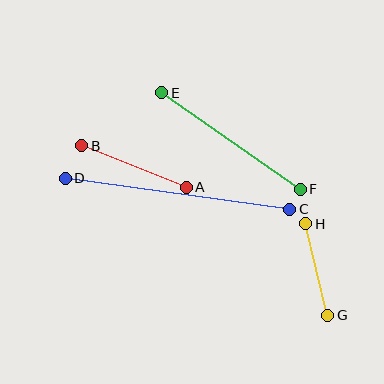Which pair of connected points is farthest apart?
Points C and D are farthest apart.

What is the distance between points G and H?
The distance is approximately 94 pixels.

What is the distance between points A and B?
The distance is approximately 112 pixels.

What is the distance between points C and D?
The distance is approximately 227 pixels.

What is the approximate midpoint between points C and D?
The midpoint is at approximately (177, 194) pixels.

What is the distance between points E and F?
The distance is approximately 169 pixels.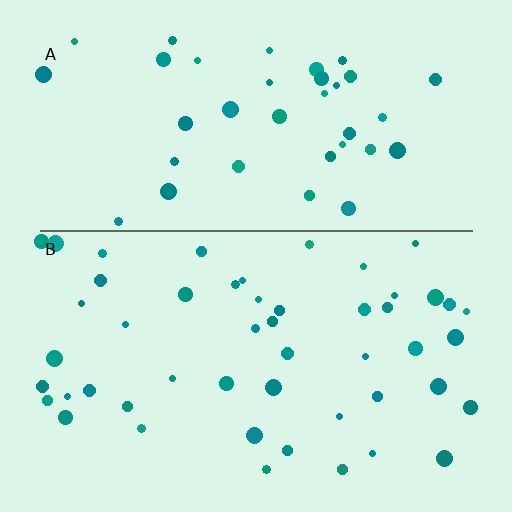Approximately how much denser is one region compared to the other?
Approximately 1.4× — region B over region A.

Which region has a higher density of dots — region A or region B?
B (the bottom).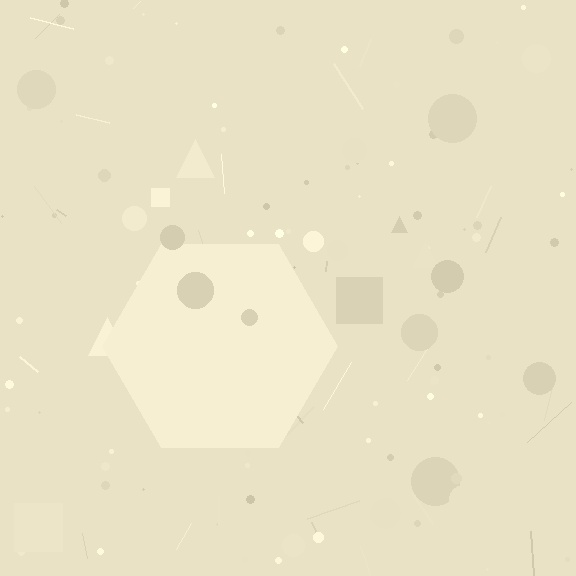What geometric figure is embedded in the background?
A hexagon is embedded in the background.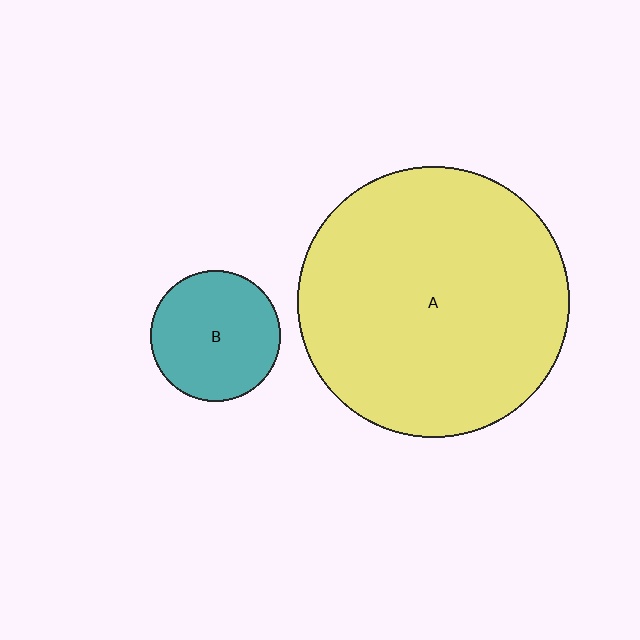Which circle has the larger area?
Circle A (yellow).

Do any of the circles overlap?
No, none of the circles overlap.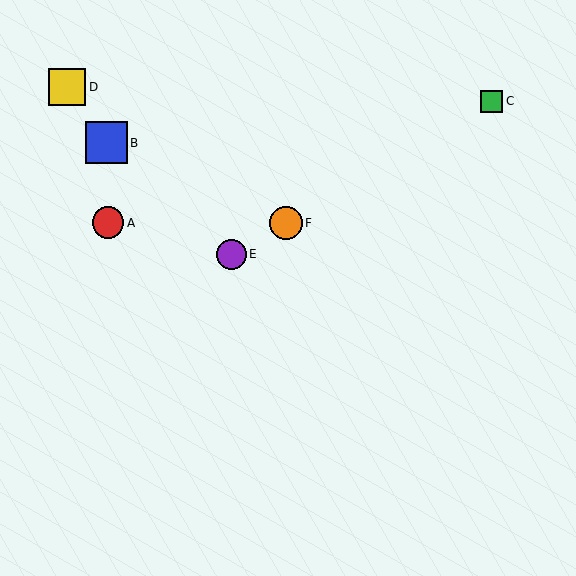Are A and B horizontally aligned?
No, A is at y≈223 and B is at y≈143.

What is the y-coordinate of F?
Object F is at y≈223.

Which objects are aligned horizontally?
Objects A, F are aligned horizontally.